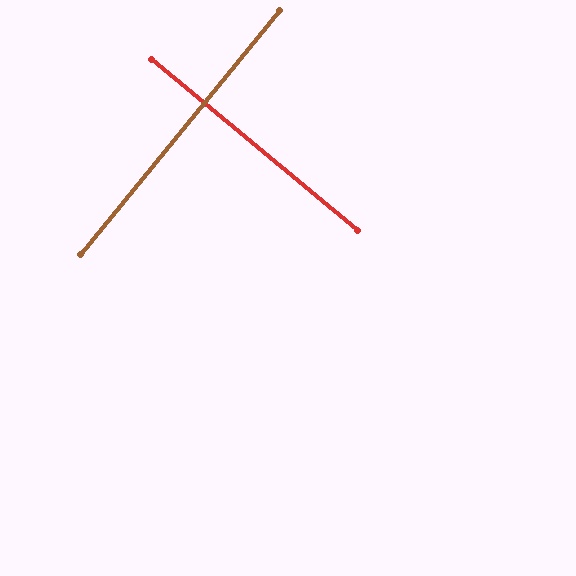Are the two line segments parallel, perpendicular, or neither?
Perpendicular — they meet at approximately 89°.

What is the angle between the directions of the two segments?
Approximately 89 degrees.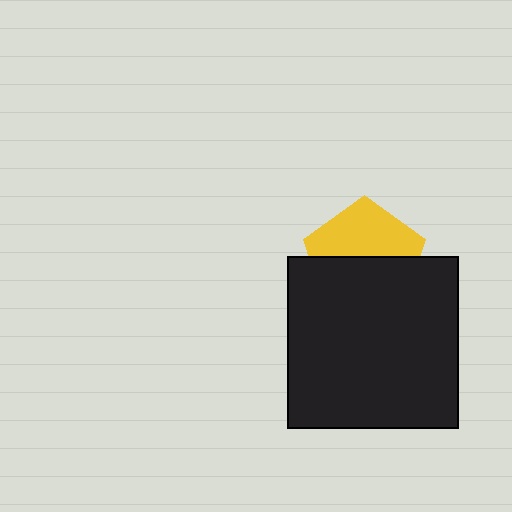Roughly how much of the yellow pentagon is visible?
About half of it is visible (roughly 47%).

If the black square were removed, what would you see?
You would see the complete yellow pentagon.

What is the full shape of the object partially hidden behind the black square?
The partially hidden object is a yellow pentagon.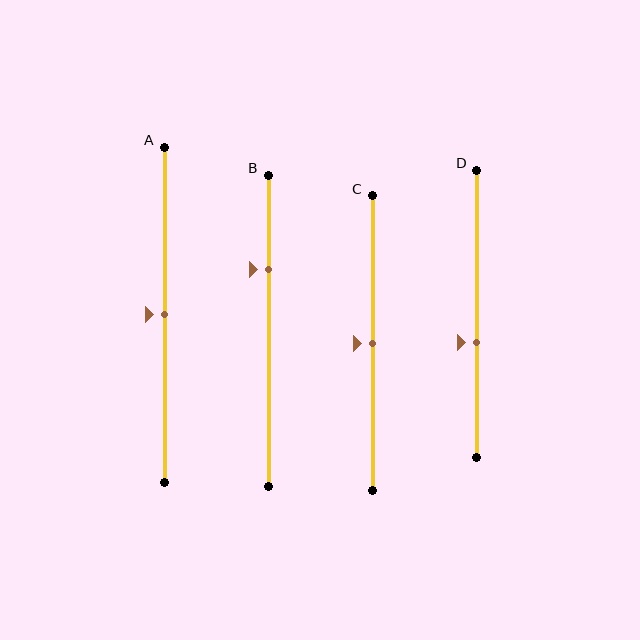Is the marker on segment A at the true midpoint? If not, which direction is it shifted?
Yes, the marker on segment A is at the true midpoint.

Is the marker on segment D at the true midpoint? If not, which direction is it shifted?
No, the marker on segment D is shifted downward by about 10% of the segment length.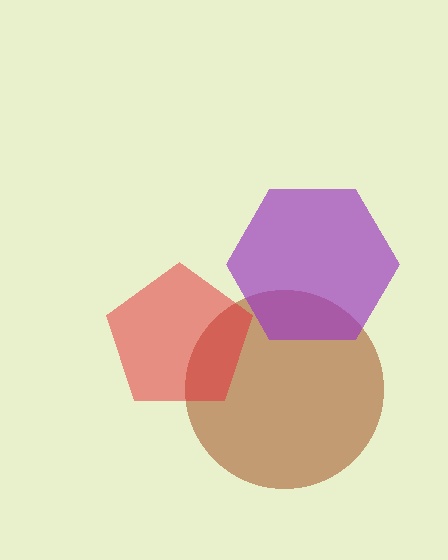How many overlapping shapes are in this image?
There are 3 overlapping shapes in the image.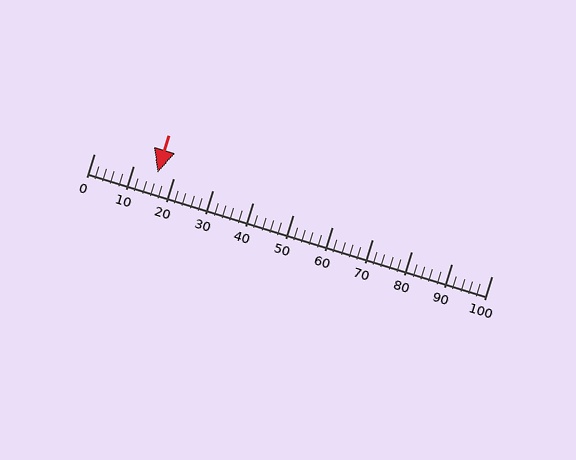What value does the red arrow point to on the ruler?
The red arrow points to approximately 16.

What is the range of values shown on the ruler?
The ruler shows values from 0 to 100.